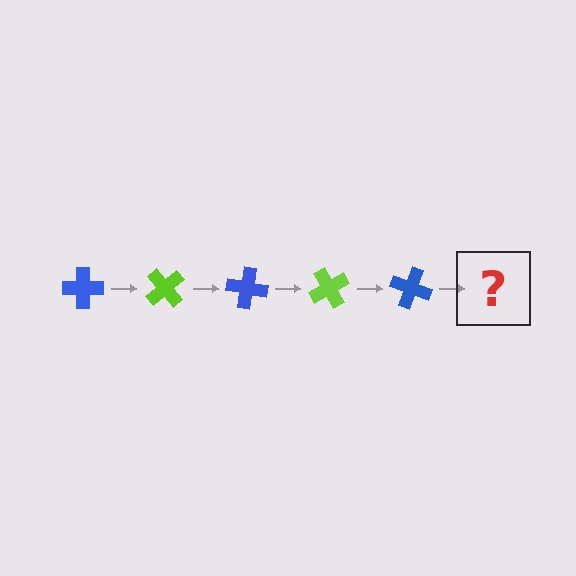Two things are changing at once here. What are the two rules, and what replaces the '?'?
The two rules are that it rotates 50 degrees each step and the color cycles through blue and lime. The '?' should be a lime cross, rotated 250 degrees from the start.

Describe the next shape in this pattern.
It should be a lime cross, rotated 250 degrees from the start.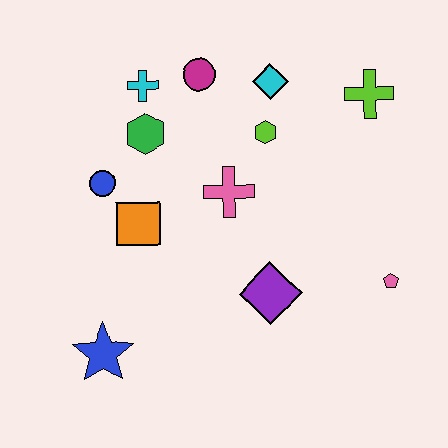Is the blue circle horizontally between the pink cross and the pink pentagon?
No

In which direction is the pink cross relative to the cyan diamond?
The pink cross is below the cyan diamond.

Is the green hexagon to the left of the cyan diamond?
Yes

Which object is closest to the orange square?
The blue circle is closest to the orange square.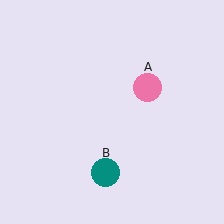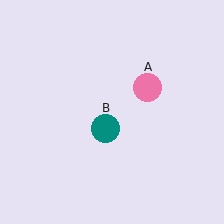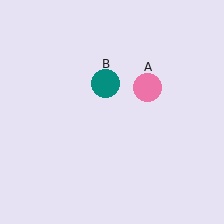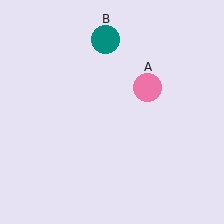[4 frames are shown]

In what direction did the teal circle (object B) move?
The teal circle (object B) moved up.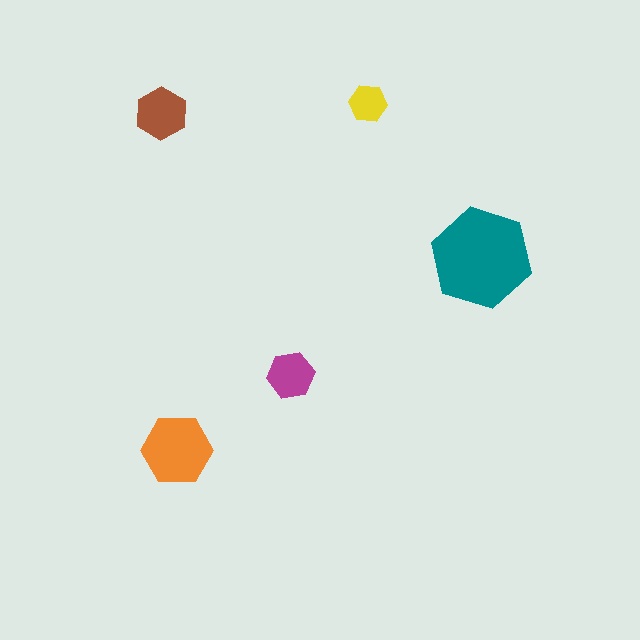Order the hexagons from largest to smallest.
the teal one, the orange one, the brown one, the magenta one, the yellow one.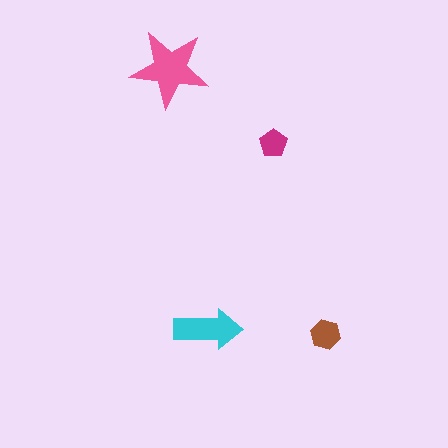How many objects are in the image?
There are 4 objects in the image.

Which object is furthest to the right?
The brown hexagon is rightmost.